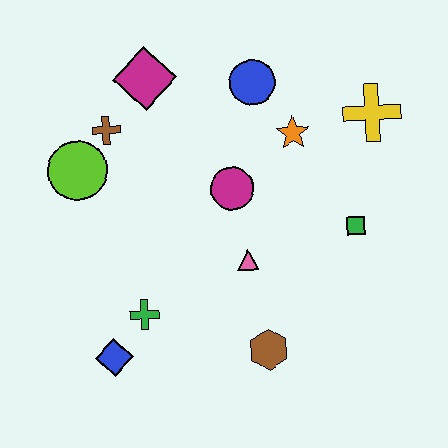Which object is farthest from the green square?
The lime circle is farthest from the green square.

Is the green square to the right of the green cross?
Yes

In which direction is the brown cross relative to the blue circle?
The brown cross is to the left of the blue circle.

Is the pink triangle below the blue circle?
Yes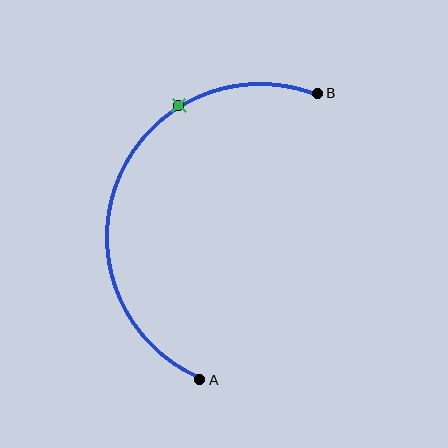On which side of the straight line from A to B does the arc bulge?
The arc bulges to the left of the straight line connecting A and B.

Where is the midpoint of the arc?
The arc midpoint is the point on the curve farthest from the straight line joining A and B. It sits to the left of that line.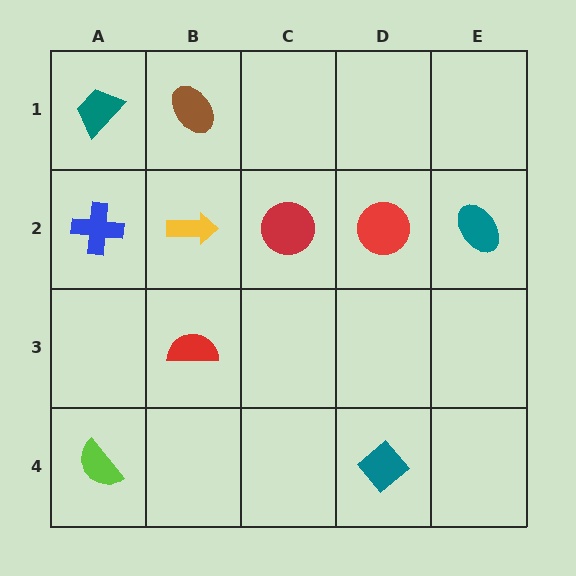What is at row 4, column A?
A lime semicircle.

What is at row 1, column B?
A brown ellipse.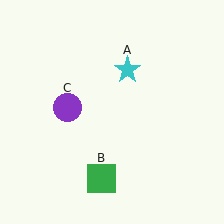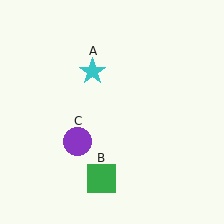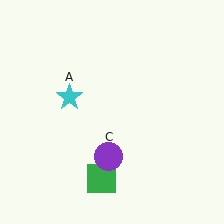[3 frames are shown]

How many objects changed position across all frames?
2 objects changed position: cyan star (object A), purple circle (object C).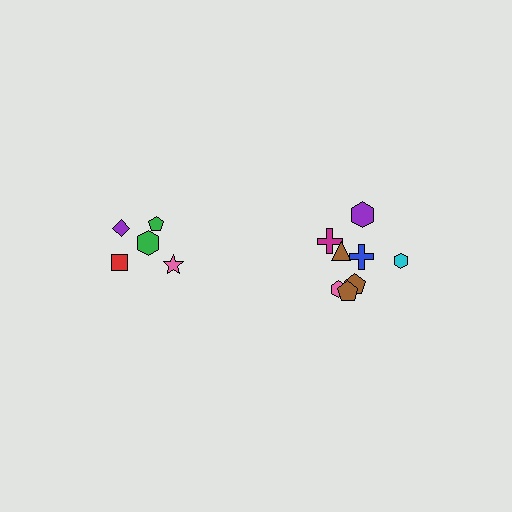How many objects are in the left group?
There are 5 objects.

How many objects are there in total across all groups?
There are 13 objects.